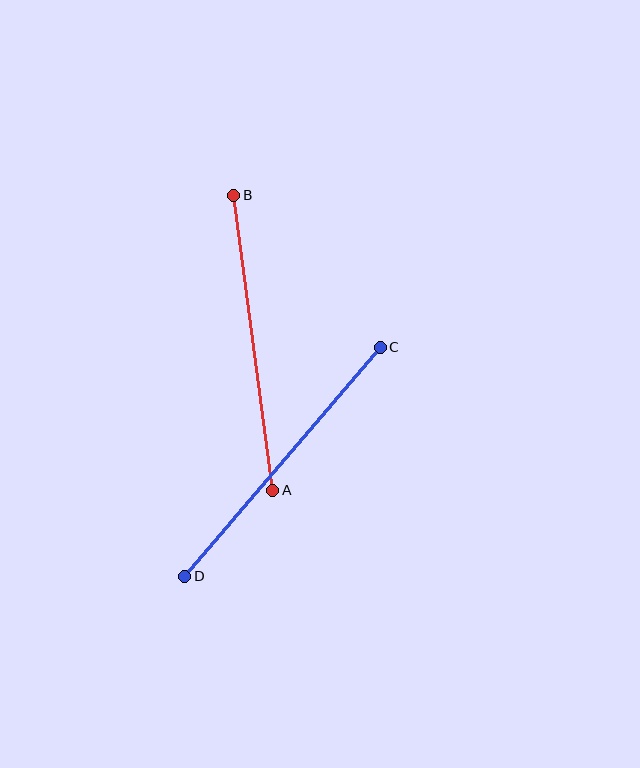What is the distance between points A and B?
The distance is approximately 297 pixels.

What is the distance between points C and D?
The distance is approximately 301 pixels.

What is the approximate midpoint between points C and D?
The midpoint is at approximately (282, 462) pixels.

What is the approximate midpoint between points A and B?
The midpoint is at approximately (253, 343) pixels.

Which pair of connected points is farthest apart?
Points C and D are farthest apart.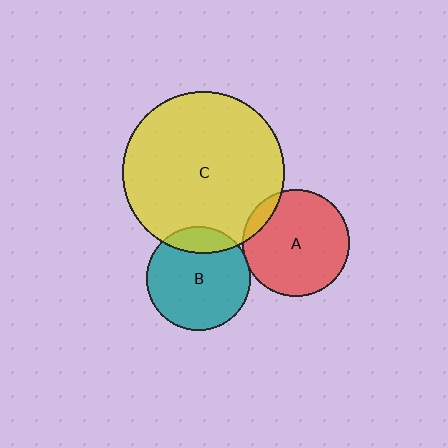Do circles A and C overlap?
Yes.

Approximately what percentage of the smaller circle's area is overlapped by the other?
Approximately 10%.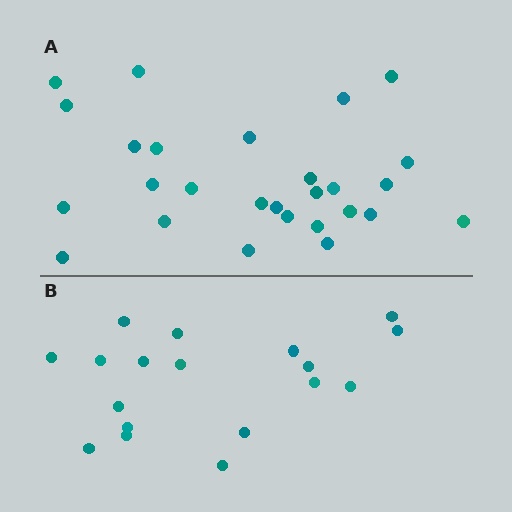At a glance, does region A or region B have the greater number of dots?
Region A (the top region) has more dots.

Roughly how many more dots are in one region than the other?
Region A has roughly 8 or so more dots than region B.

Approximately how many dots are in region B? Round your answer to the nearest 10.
About 20 dots. (The exact count is 18, which rounds to 20.)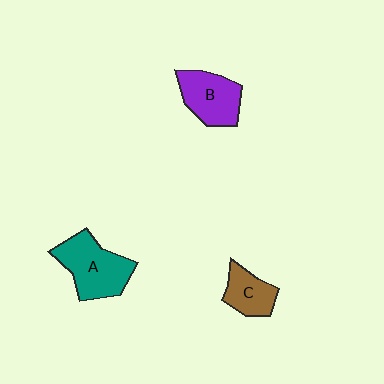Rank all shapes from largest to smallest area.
From largest to smallest: A (teal), B (purple), C (brown).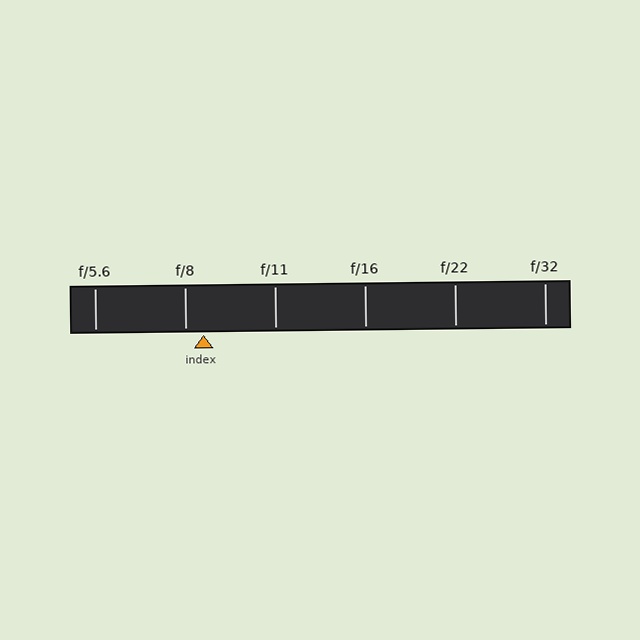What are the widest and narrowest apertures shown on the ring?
The widest aperture shown is f/5.6 and the narrowest is f/32.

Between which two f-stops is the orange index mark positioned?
The index mark is between f/8 and f/11.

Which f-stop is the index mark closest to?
The index mark is closest to f/8.